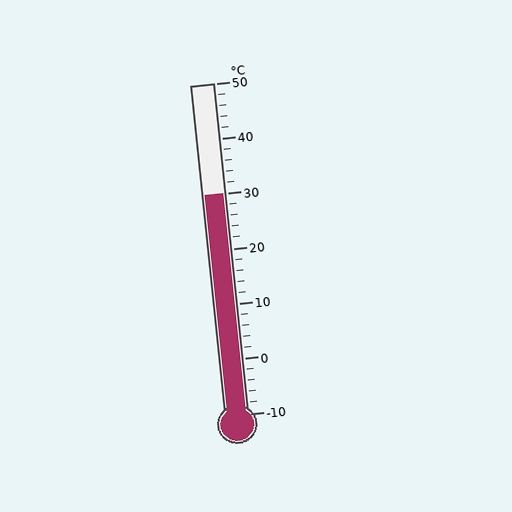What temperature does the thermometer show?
The thermometer shows approximately 30°C.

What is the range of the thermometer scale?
The thermometer scale ranges from -10°C to 50°C.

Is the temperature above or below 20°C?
The temperature is above 20°C.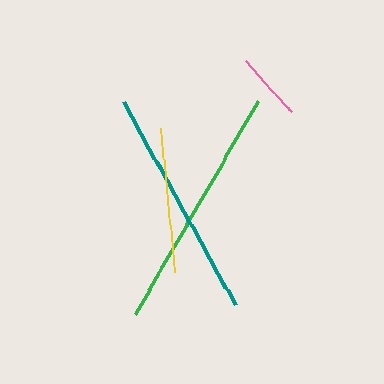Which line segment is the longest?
The green line is the longest at approximately 245 pixels.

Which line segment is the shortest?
The pink line is the shortest at approximately 68 pixels.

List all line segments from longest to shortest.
From longest to shortest: green, teal, yellow, pink.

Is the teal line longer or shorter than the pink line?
The teal line is longer than the pink line.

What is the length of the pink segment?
The pink segment is approximately 68 pixels long.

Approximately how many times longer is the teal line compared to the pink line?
The teal line is approximately 3.4 times the length of the pink line.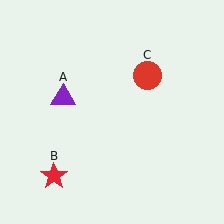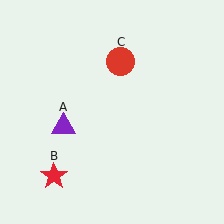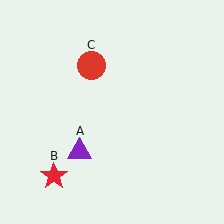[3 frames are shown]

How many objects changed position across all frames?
2 objects changed position: purple triangle (object A), red circle (object C).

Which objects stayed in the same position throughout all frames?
Red star (object B) remained stationary.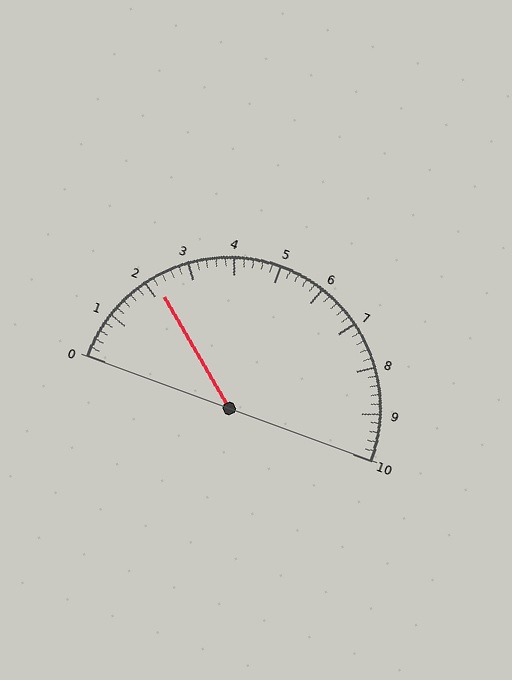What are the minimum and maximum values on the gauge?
The gauge ranges from 0 to 10.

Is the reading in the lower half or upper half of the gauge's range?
The reading is in the lower half of the range (0 to 10).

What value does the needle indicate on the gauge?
The needle indicates approximately 2.2.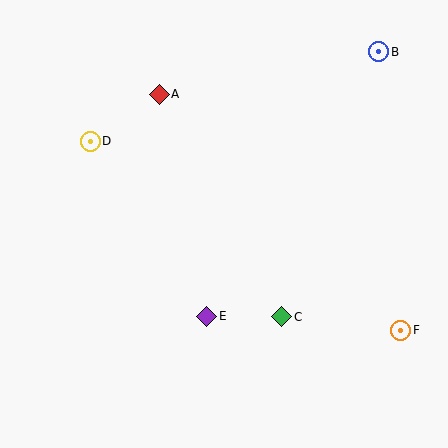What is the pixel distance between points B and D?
The distance between B and D is 302 pixels.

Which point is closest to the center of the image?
Point E at (207, 316) is closest to the center.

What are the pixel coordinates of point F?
Point F is at (401, 330).